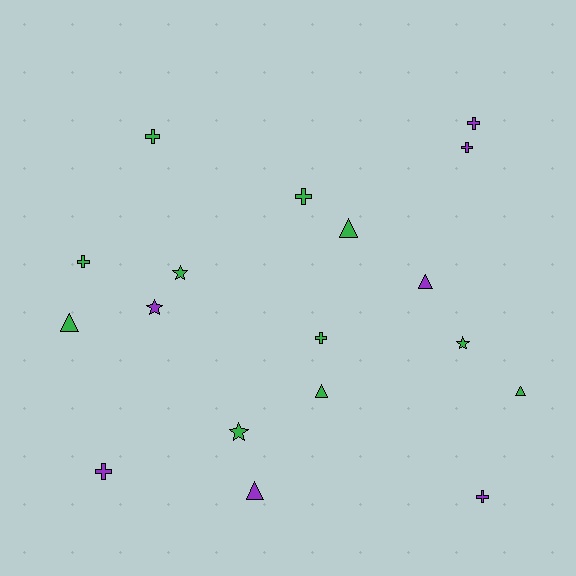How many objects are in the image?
There are 18 objects.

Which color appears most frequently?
Green, with 11 objects.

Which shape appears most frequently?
Cross, with 8 objects.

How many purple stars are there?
There is 1 purple star.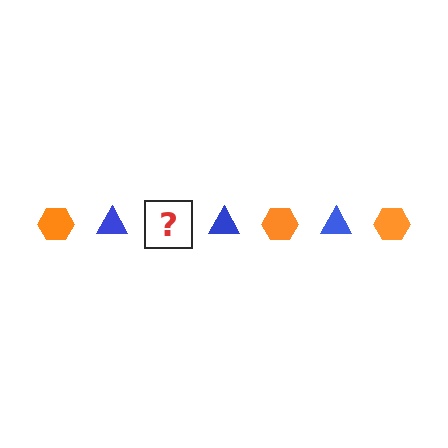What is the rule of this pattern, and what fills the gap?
The rule is that the pattern alternates between orange hexagon and blue triangle. The gap should be filled with an orange hexagon.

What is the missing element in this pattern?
The missing element is an orange hexagon.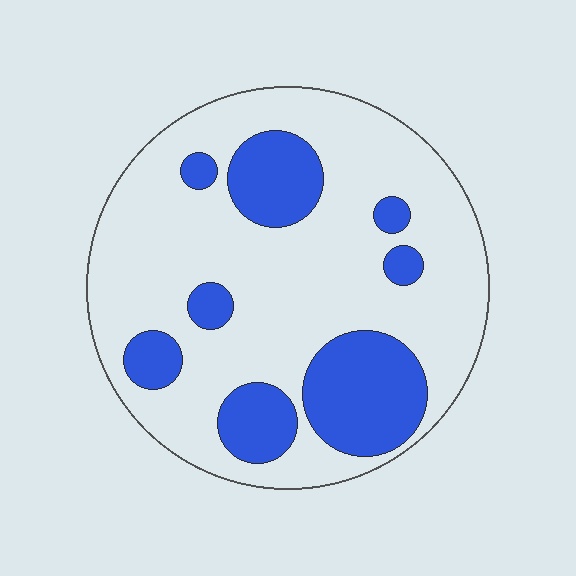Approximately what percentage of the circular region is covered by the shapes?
Approximately 25%.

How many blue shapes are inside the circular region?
8.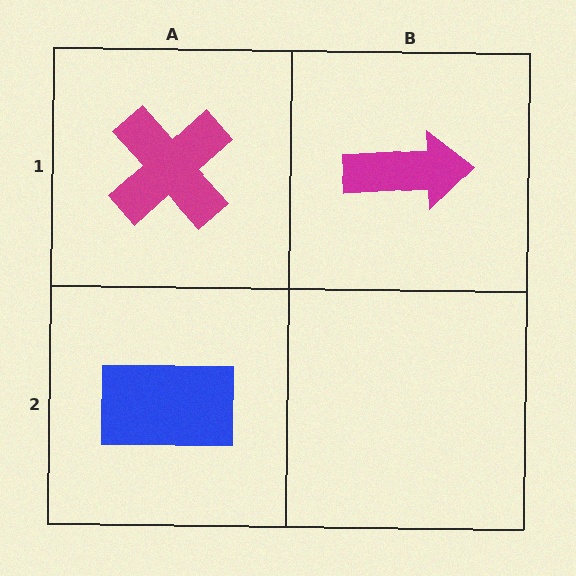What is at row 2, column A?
A blue rectangle.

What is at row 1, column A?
A magenta cross.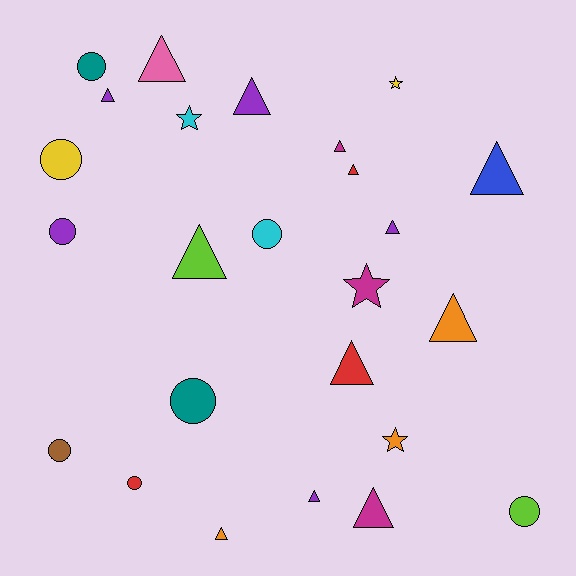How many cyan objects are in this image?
There are 2 cyan objects.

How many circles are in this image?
There are 8 circles.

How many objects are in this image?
There are 25 objects.